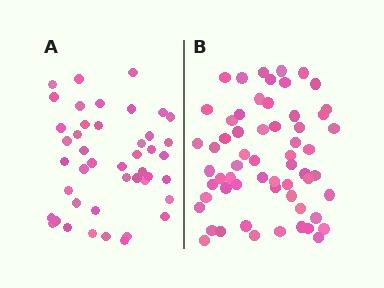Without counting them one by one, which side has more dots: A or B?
Region B (the right region) has more dots.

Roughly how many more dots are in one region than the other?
Region B has approximately 15 more dots than region A.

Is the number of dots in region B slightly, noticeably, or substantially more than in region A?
Region B has noticeably more, but not dramatically so. The ratio is roughly 1.4 to 1.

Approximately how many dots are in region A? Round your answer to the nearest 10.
About 40 dots. (The exact count is 44, which rounds to 40.)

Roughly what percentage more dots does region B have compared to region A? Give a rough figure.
About 35% more.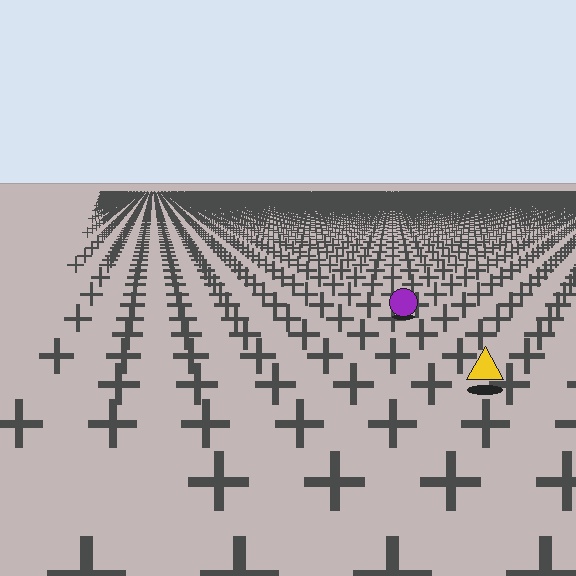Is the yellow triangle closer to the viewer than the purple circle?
Yes. The yellow triangle is closer — you can tell from the texture gradient: the ground texture is coarser near it.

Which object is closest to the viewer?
The yellow triangle is closest. The texture marks near it are larger and more spread out.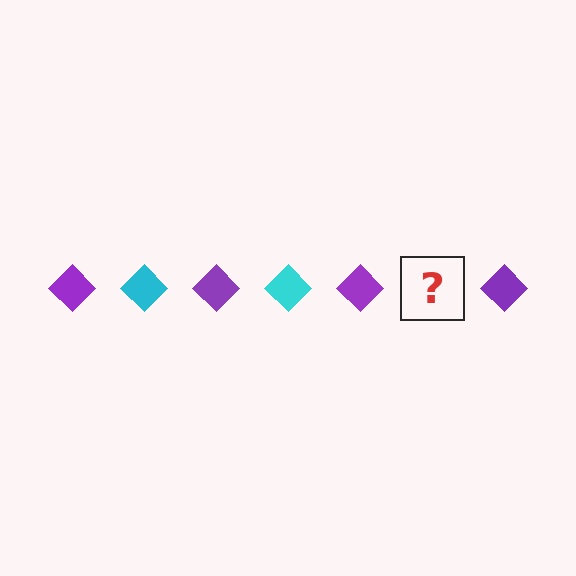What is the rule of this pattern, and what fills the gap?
The rule is that the pattern cycles through purple, cyan diamonds. The gap should be filled with a cyan diamond.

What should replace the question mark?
The question mark should be replaced with a cyan diamond.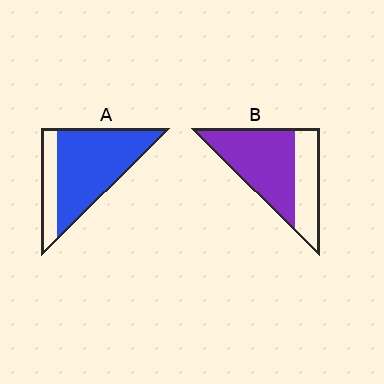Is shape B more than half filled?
Yes.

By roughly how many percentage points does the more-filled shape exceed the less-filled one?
By roughly 10 percentage points (A over B).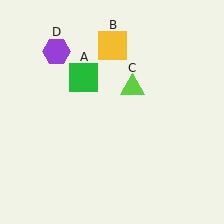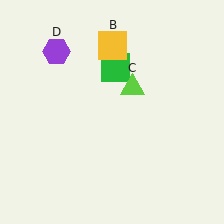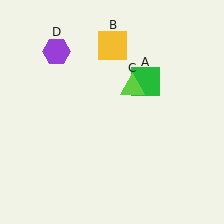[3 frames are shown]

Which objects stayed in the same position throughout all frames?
Yellow square (object B) and lime triangle (object C) and purple hexagon (object D) remained stationary.